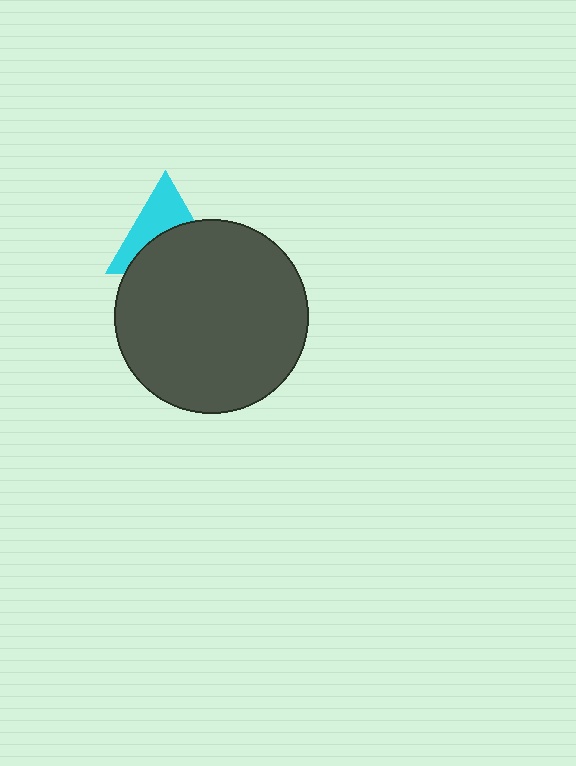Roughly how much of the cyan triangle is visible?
About half of it is visible (roughly 47%).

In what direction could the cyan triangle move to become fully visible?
The cyan triangle could move up. That would shift it out from behind the dark gray circle entirely.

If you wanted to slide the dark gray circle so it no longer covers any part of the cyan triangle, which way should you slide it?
Slide it down — that is the most direct way to separate the two shapes.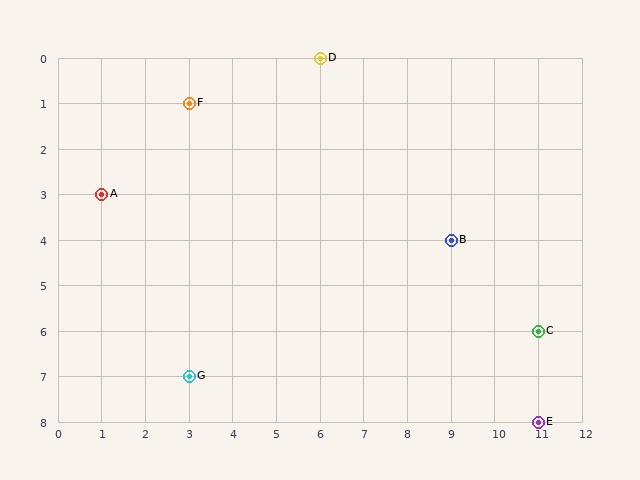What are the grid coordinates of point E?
Point E is at grid coordinates (11, 8).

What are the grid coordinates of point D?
Point D is at grid coordinates (6, 0).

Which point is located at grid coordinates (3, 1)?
Point F is at (3, 1).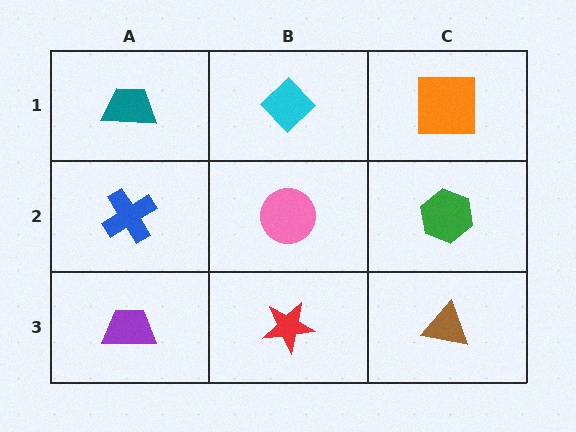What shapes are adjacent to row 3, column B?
A pink circle (row 2, column B), a purple trapezoid (row 3, column A), a brown triangle (row 3, column C).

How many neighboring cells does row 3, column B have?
3.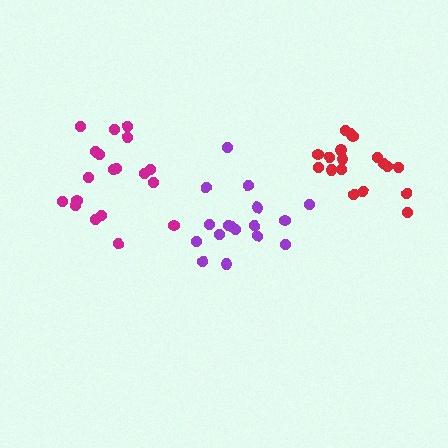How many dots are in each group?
Group 1: 17 dots, Group 2: 20 dots, Group 3: 18 dots (55 total).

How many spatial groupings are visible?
There are 3 spatial groupings.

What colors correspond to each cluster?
The clusters are colored: purple, magenta, red.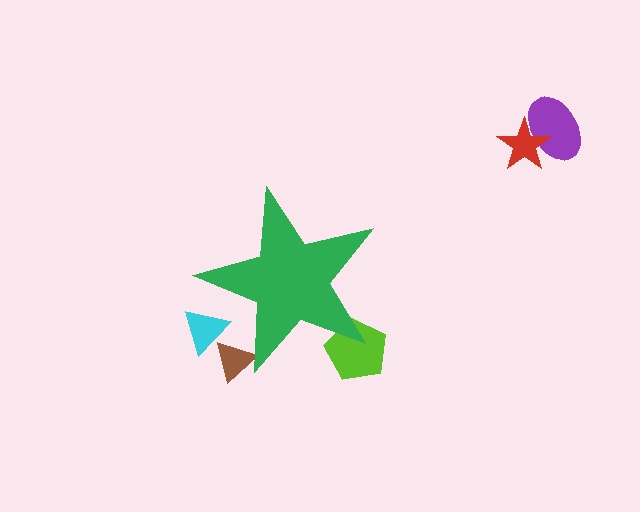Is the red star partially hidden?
No, the red star is fully visible.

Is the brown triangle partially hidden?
Yes, the brown triangle is partially hidden behind the green star.